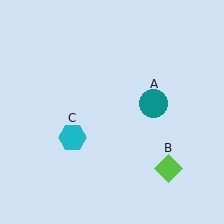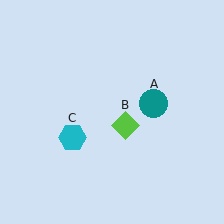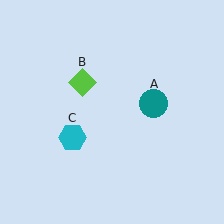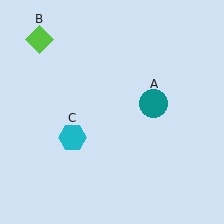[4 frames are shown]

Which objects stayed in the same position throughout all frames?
Teal circle (object A) and cyan hexagon (object C) remained stationary.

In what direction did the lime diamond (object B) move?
The lime diamond (object B) moved up and to the left.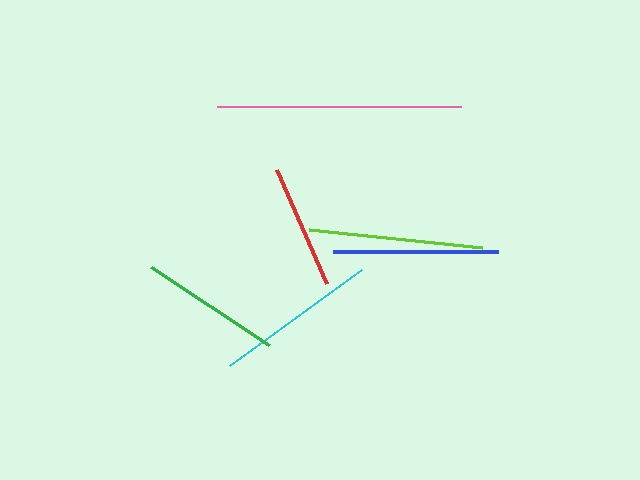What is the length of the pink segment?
The pink segment is approximately 244 pixels long.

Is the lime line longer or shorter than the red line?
The lime line is longer than the red line.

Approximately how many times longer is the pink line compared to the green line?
The pink line is approximately 1.7 times the length of the green line.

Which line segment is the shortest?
The red line is the shortest at approximately 125 pixels.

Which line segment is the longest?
The pink line is the longest at approximately 244 pixels.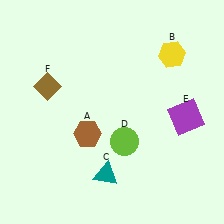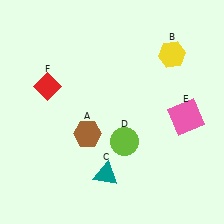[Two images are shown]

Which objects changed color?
E changed from purple to pink. F changed from brown to red.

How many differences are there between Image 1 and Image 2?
There are 2 differences between the two images.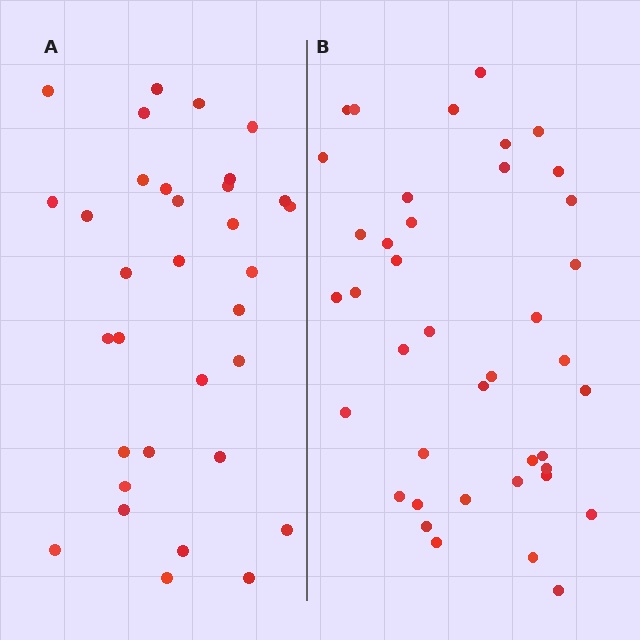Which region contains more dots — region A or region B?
Region B (the right region) has more dots.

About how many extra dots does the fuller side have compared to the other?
Region B has roughly 8 or so more dots than region A.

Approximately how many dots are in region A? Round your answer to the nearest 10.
About 30 dots. (The exact count is 33, which rounds to 30.)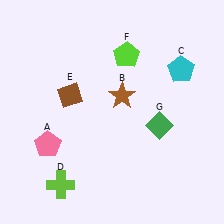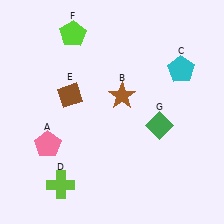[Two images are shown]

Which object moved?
The lime pentagon (F) moved left.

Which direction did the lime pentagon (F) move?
The lime pentagon (F) moved left.